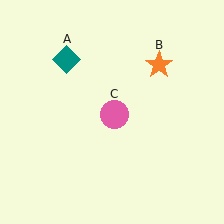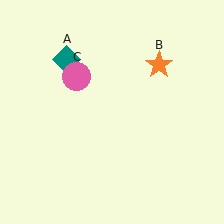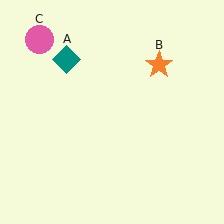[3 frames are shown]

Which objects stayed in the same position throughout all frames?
Teal diamond (object A) and orange star (object B) remained stationary.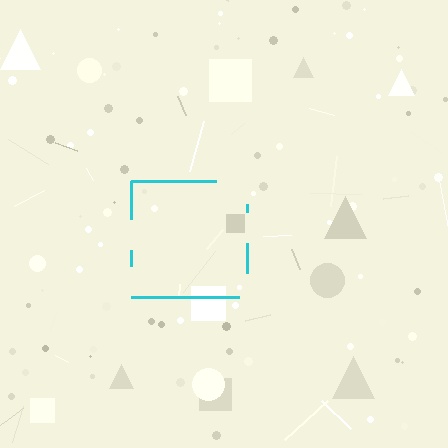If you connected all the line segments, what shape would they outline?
They would outline a square.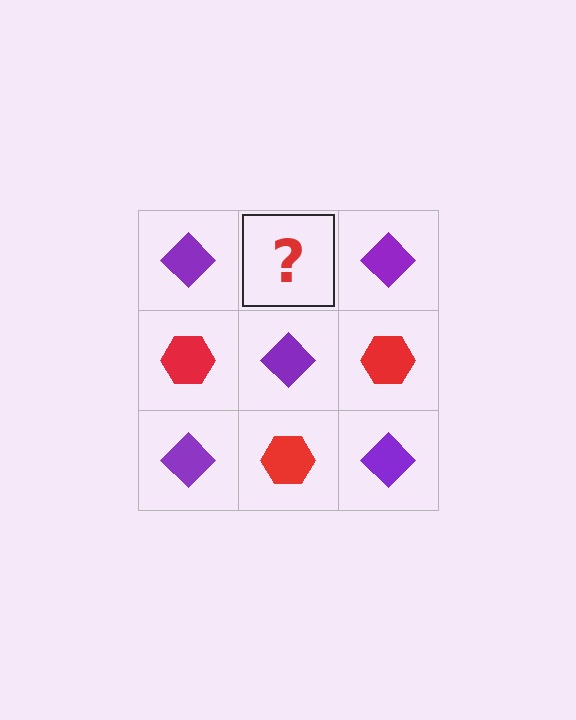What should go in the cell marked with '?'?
The missing cell should contain a red hexagon.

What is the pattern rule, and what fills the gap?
The rule is that it alternates purple diamond and red hexagon in a checkerboard pattern. The gap should be filled with a red hexagon.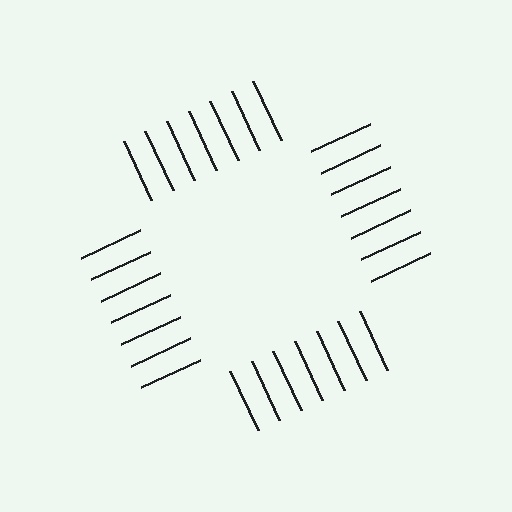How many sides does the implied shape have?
4 sides — the line-ends trace a square.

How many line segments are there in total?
28 — 7 along each of the 4 edges.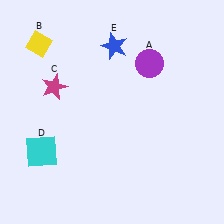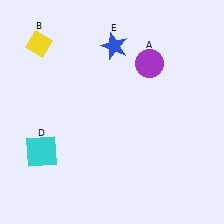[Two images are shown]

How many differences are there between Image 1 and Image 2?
There is 1 difference between the two images.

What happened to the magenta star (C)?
The magenta star (C) was removed in Image 2. It was in the top-left area of Image 1.